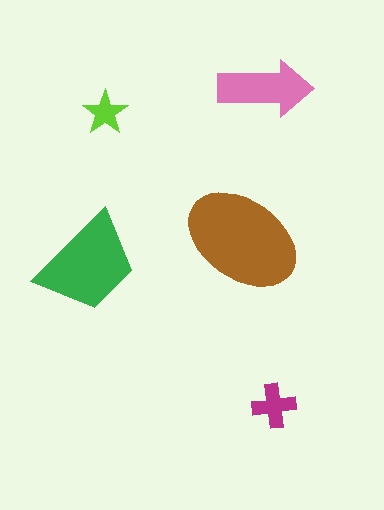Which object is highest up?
The pink arrow is topmost.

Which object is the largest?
The brown ellipse.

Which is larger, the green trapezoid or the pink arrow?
The green trapezoid.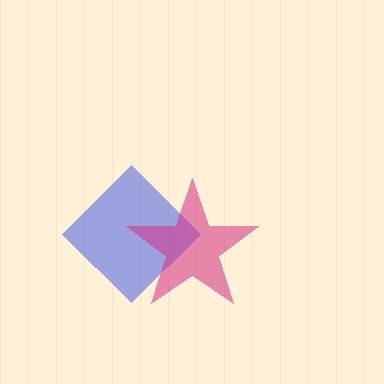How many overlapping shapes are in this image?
There are 2 overlapping shapes in the image.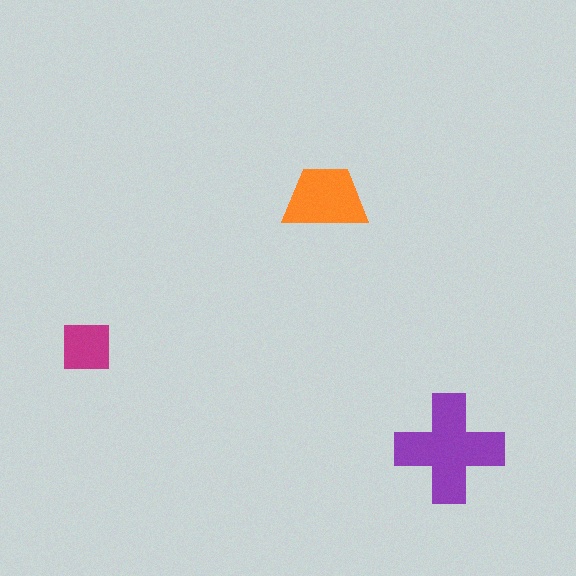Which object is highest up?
The orange trapezoid is topmost.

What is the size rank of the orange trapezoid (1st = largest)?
2nd.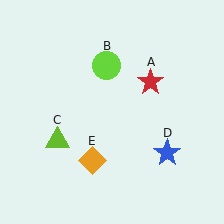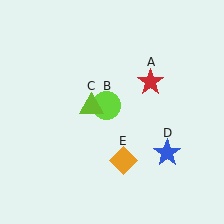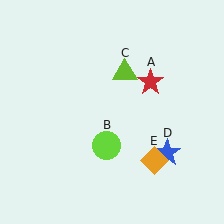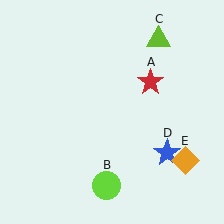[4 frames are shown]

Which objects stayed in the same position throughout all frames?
Red star (object A) and blue star (object D) remained stationary.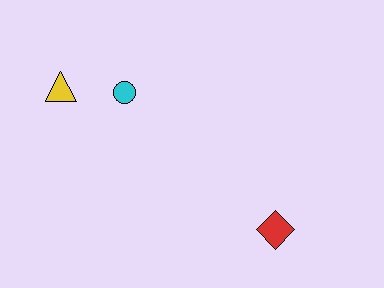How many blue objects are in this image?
There are no blue objects.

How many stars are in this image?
There are no stars.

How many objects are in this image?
There are 3 objects.